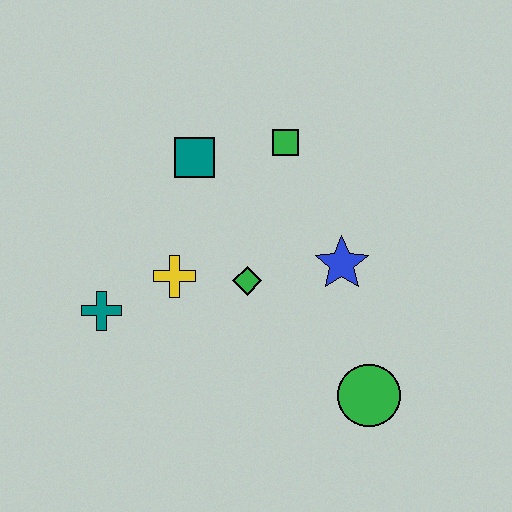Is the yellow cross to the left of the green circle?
Yes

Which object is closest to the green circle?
The blue star is closest to the green circle.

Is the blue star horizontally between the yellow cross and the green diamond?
No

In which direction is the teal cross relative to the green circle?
The teal cross is to the left of the green circle.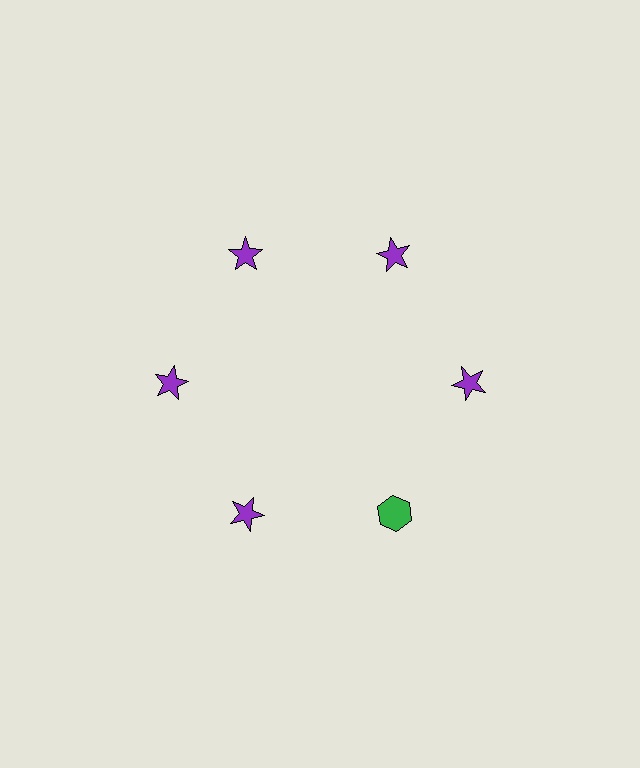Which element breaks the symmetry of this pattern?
The green hexagon at roughly the 5 o'clock position breaks the symmetry. All other shapes are purple stars.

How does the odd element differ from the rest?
It differs in both color (green instead of purple) and shape (hexagon instead of star).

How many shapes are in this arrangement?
There are 6 shapes arranged in a ring pattern.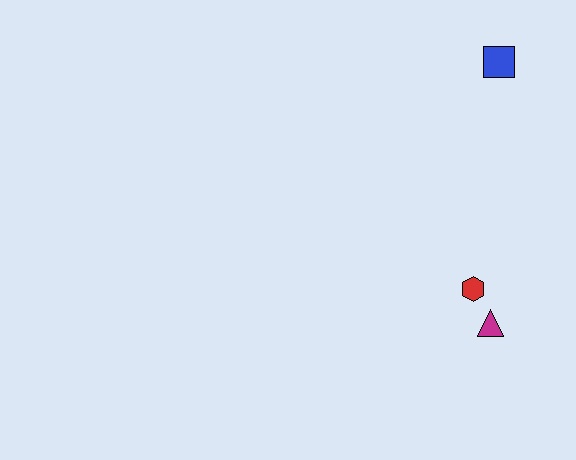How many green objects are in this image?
There are no green objects.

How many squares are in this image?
There is 1 square.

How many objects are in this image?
There are 3 objects.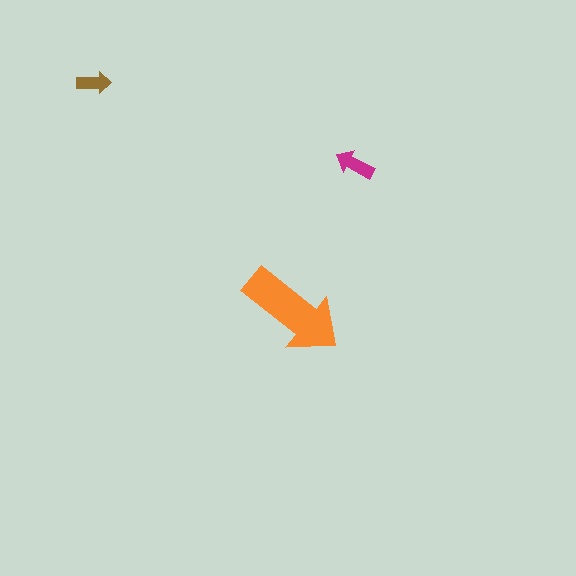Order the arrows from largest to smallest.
the orange one, the magenta one, the brown one.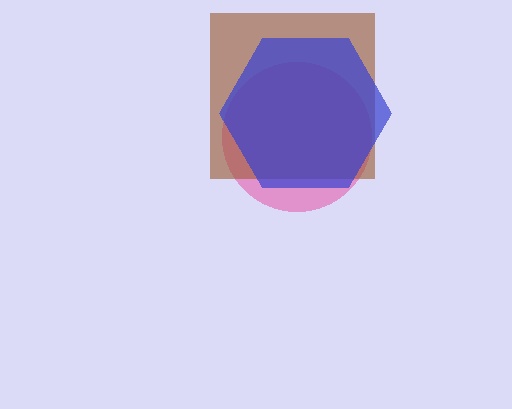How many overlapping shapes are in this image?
There are 3 overlapping shapes in the image.